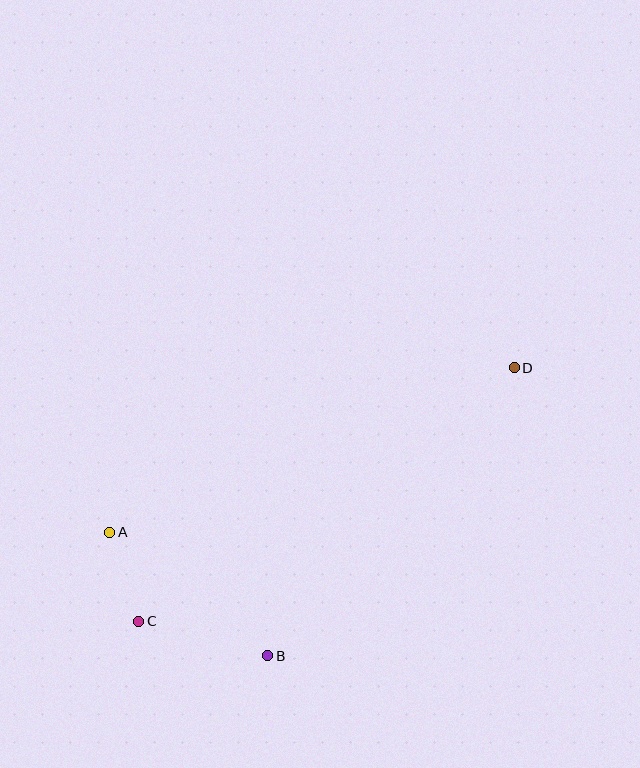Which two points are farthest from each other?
Points C and D are farthest from each other.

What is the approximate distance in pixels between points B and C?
The distance between B and C is approximately 133 pixels.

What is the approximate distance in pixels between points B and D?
The distance between B and D is approximately 379 pixels.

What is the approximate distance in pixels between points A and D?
The distance between A and D is approximately 437 pixels.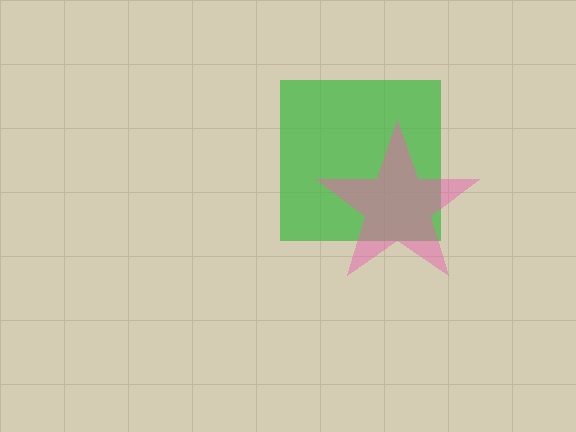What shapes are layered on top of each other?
The layered shapes are: a green square, a pink star.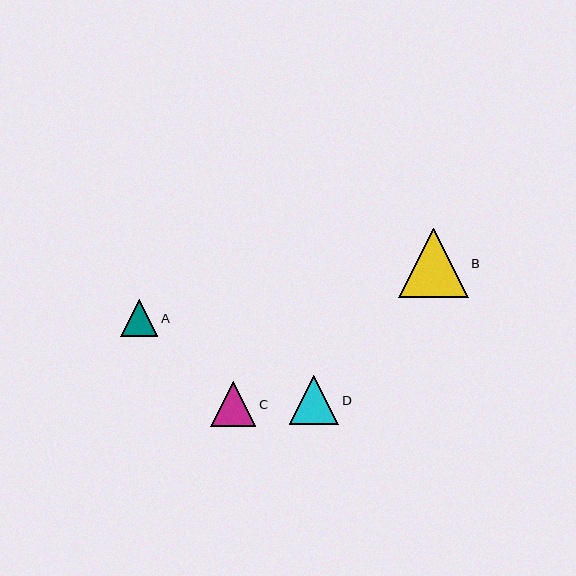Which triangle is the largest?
Triangle B is the largest with a size of approximately 69 pixels.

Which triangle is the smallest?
Triangle A is the smallest with a size of approximately 37 pixels.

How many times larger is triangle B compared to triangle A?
Triangle B is approximately 1.9 times the size of triangle A.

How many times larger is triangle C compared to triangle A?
Triangle C is approximately 1.2 times the size of triangle A.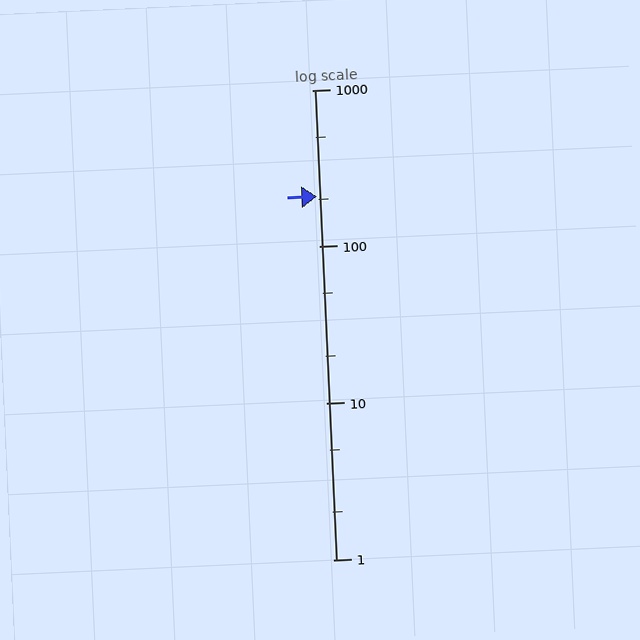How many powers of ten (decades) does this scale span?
The scale spans 3 decades, from 1 to 1000.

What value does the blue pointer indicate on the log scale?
The pointer indicates approximately 210.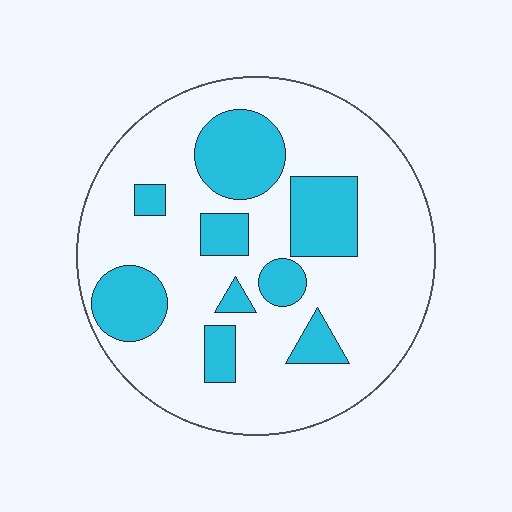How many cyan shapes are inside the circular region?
9.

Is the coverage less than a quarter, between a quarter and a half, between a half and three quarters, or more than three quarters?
Between a quarter and a half.